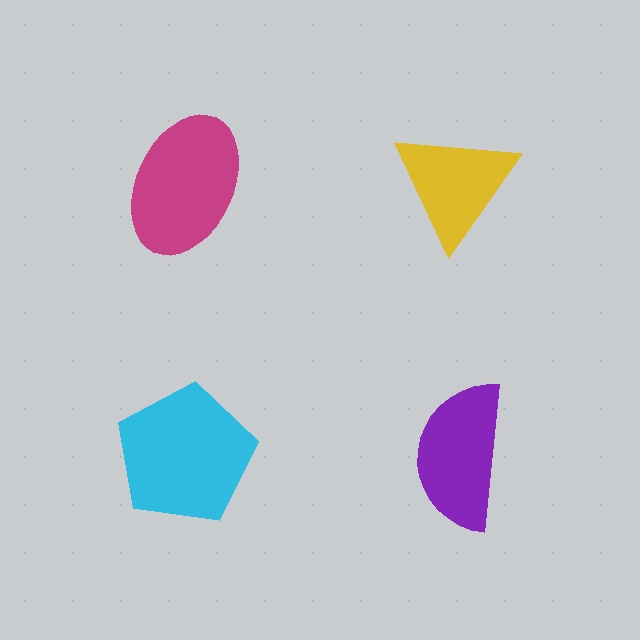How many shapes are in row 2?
2 shapes.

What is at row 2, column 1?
A cyan pentagon.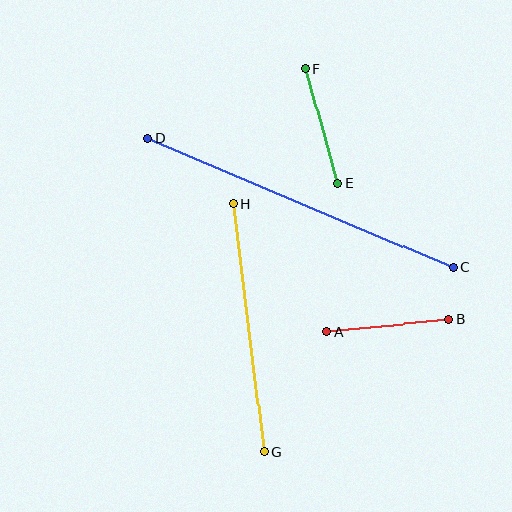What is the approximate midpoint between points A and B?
The midpoint is at approximately (388, 326) pixels.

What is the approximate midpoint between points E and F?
The midpoint is at approximately (322, 126) pixels.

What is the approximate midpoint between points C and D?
The midpoint is at approximately (300, 203) pixels.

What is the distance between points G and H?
The distance is approximately 250 pixels.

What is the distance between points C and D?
The distance is approximately 332 pixels.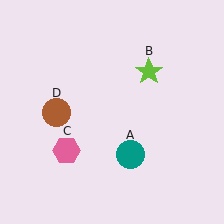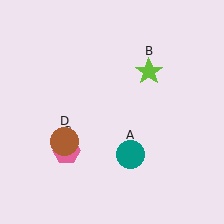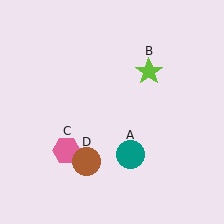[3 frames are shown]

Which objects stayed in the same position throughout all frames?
Teal circle (object A) and lime star (object B) and pink hexagon (object C) remained stationary.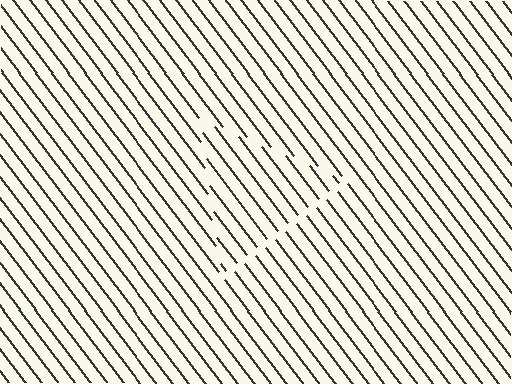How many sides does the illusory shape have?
3 sides — the line-ends trace a triangle.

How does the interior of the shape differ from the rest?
The interior of the shape contains the same grating, shifted by half a period — the contour is defined by the phase discontinuity where line-ends from the inner and outer gratings abut.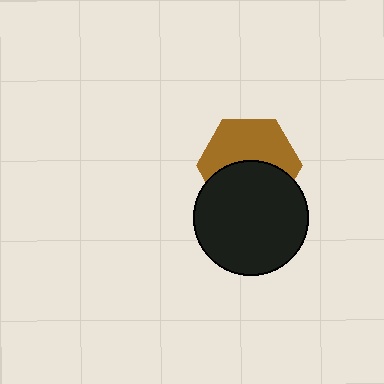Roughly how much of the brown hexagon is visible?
About half of it is visible (roughly 53%).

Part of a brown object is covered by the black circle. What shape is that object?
It is a hexagon.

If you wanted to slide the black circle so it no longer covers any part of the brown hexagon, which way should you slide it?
Slide it down — that is the most direct way to separate the two shapes.